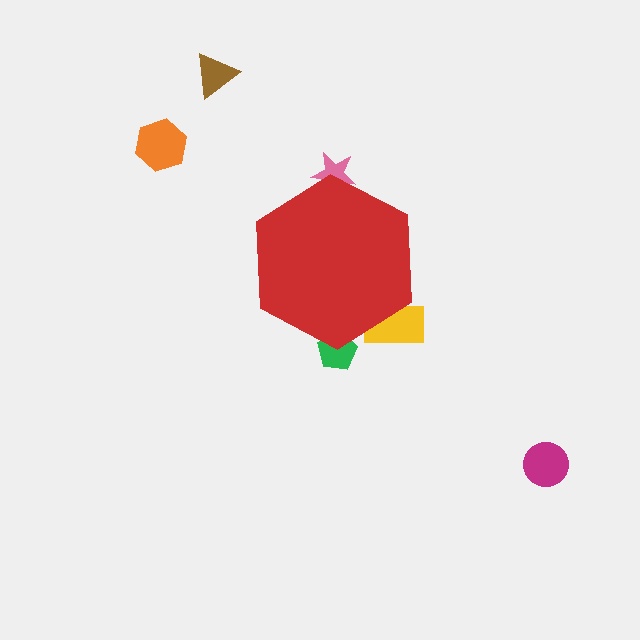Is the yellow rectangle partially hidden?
Yes, the yellow rectangle is partially hidden behind the red hexagon.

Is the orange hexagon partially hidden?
No, the orange hexagon is fully visible.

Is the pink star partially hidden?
Yes, the pink star is partially hidden behind the red hexagon.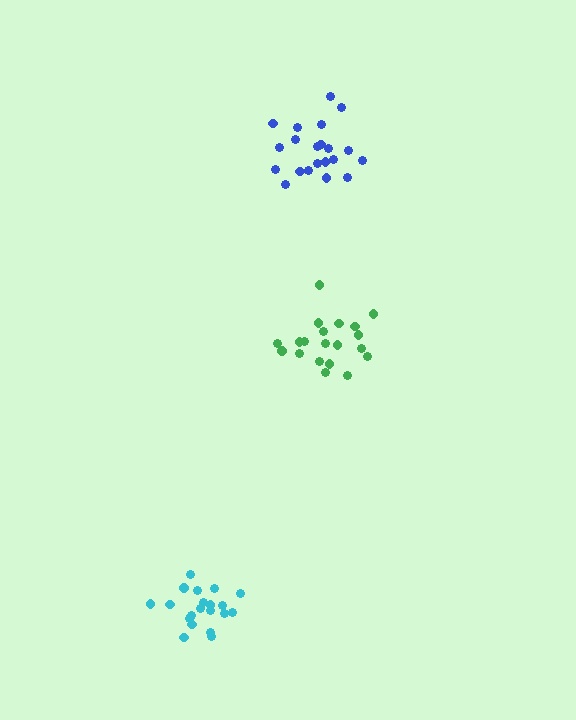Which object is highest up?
The blue cluster is topmost.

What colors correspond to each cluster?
The clusters are colored: cyan, green, blue.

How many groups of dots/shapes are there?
There are 3 groups.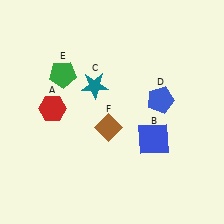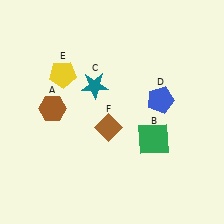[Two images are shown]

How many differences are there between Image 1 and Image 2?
There are 3 differences between the two images.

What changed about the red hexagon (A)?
In Image 1, A is red. In Image 2, it changed to brown.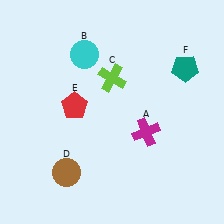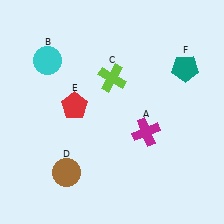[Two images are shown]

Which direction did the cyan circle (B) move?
The cyan circle (B) moved left.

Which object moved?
The cyan circle (B) moved left.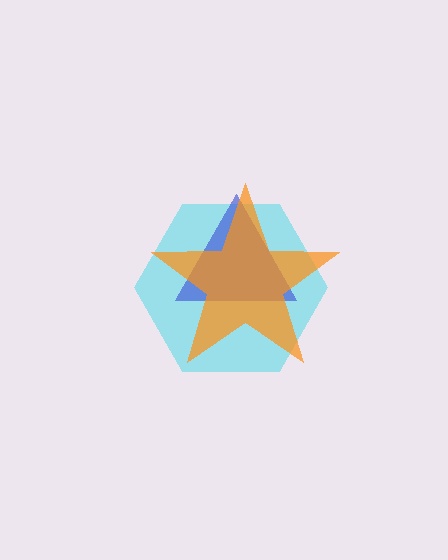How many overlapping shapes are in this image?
There are 3 overlapping shapes in the image.